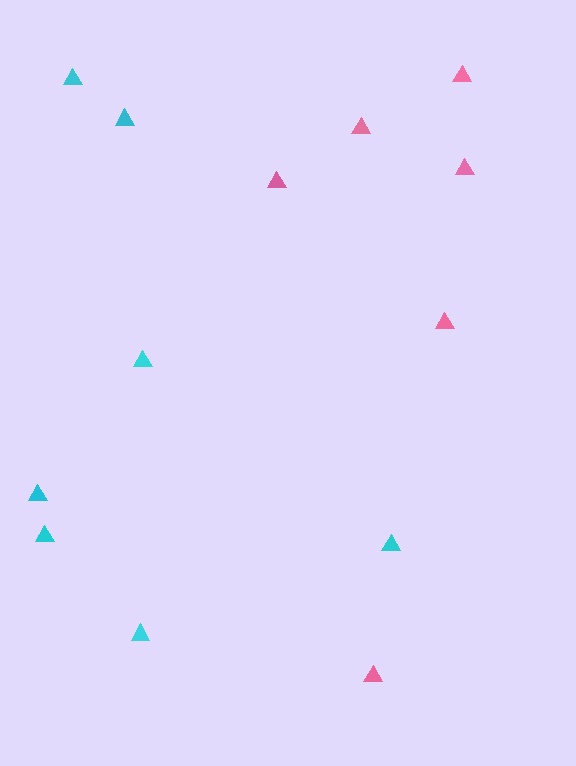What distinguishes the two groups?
There are 2 groups: one group of cyan triangles (7) and one group of pink triangles (6).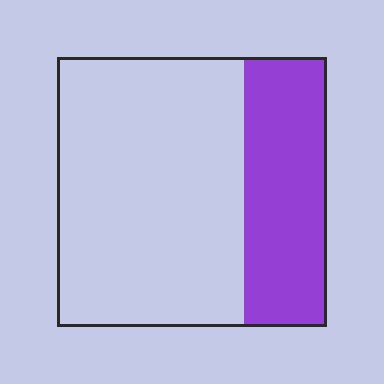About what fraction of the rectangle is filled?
About one third (1/3).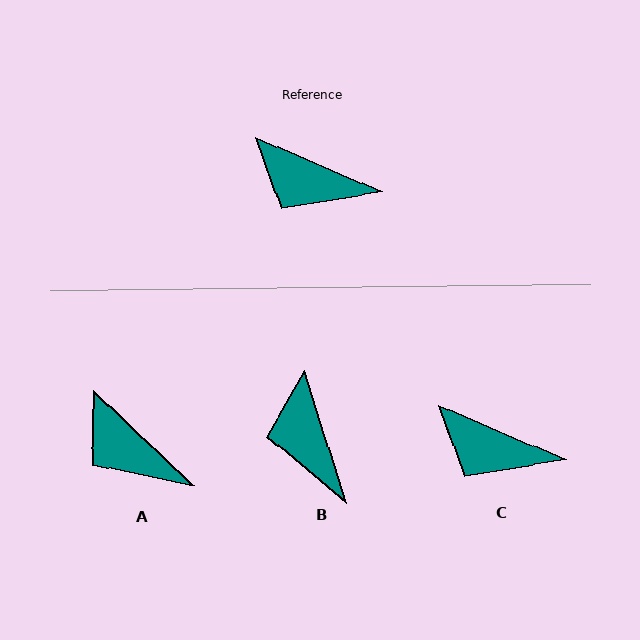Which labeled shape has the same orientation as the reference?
C.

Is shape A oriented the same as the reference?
No, it is off by about 20 degrees.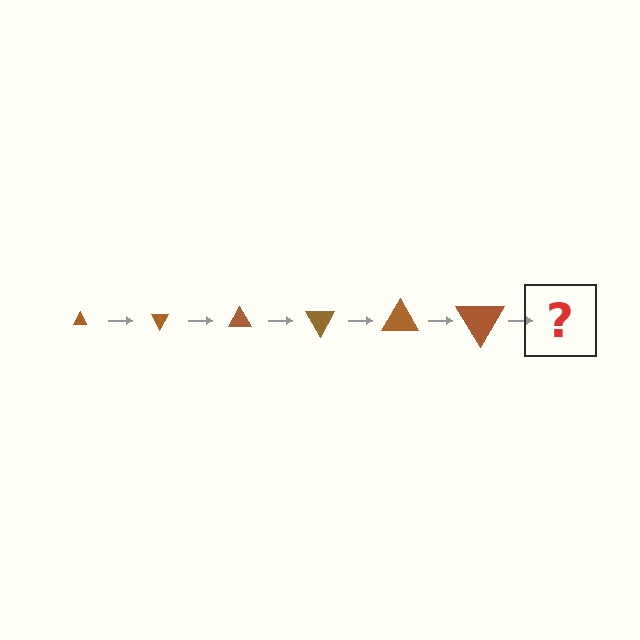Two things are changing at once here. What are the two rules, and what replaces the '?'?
The two rules are that the triangle grows larger each step and it rotates 60 degrees each step. The '?' should be a triangle, larger than the previous one and rotated 360 degrees from the start.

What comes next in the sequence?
The next element should be a triangle, larger than the previous one and rotated 360 degrees from the start.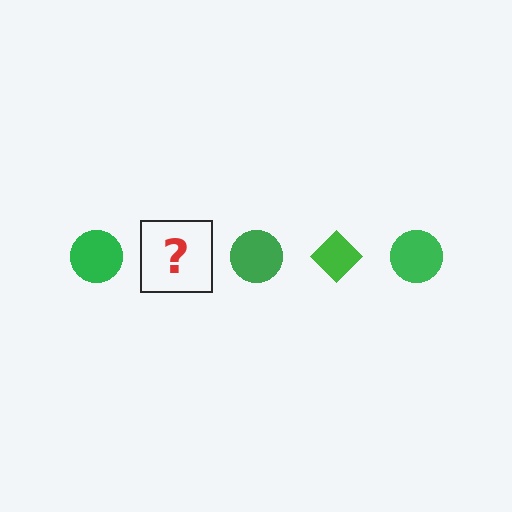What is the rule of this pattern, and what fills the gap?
The rule is that the pattern cycles through circle, diamond shapes in green. The gap should be filled with a green diamond.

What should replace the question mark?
The question mark should be replaced with a green diamond.